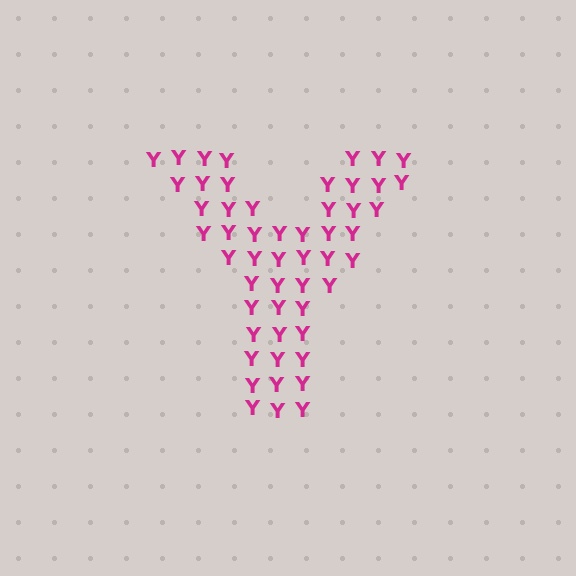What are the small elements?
The small elements are letter Y's.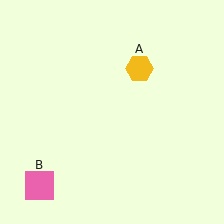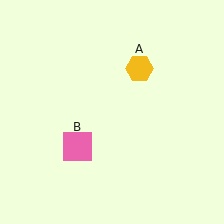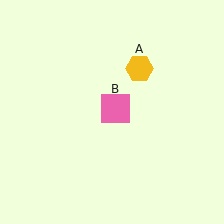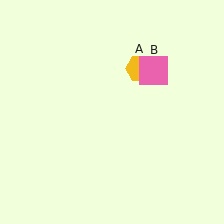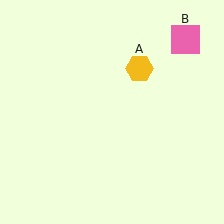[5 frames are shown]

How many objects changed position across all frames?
1 object changed position: pink square (object B).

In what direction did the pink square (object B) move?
The pink square (object B) moved up and to the right.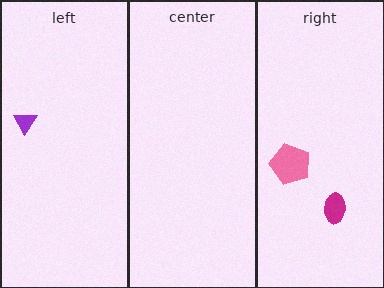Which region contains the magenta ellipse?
The right region.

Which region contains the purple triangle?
The left region.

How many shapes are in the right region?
2.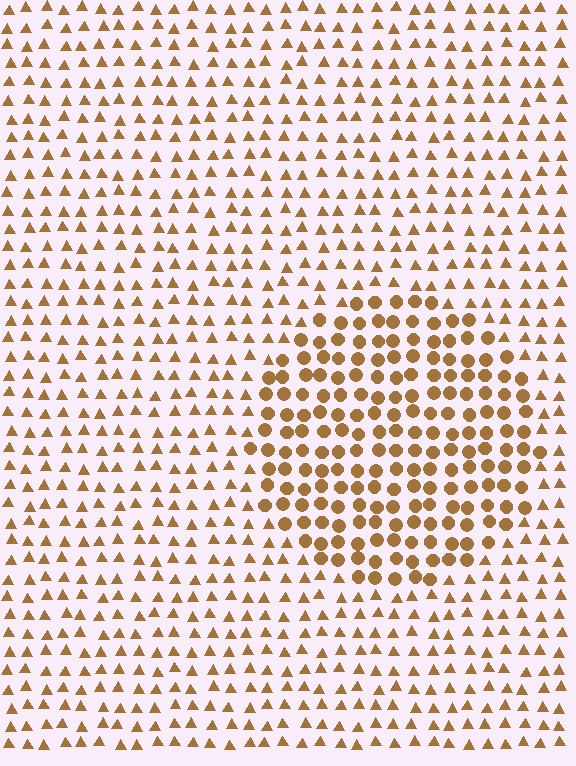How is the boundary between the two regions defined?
The boundary is defined by a change in element shape: circles inside vs. triangles outside. All elements share the same color and spacing.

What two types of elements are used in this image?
The image uses circles inside the circle region and triangles outside it.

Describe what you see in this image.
The image is filled with small brown elements arranged in a uniform grid. A circle-shaped region contains circles, while the surrounding area contains triangles. The boundary is defined purely by the change in element shape.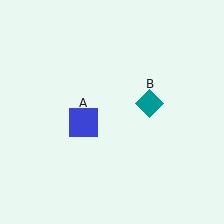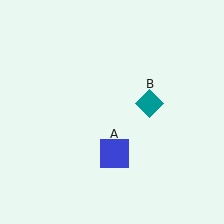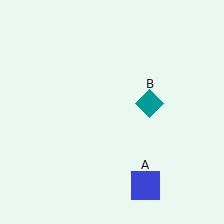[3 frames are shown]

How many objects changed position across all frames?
1 object changed position: blue square (object A).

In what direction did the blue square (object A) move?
The blue square (object A) moved down and to the right.